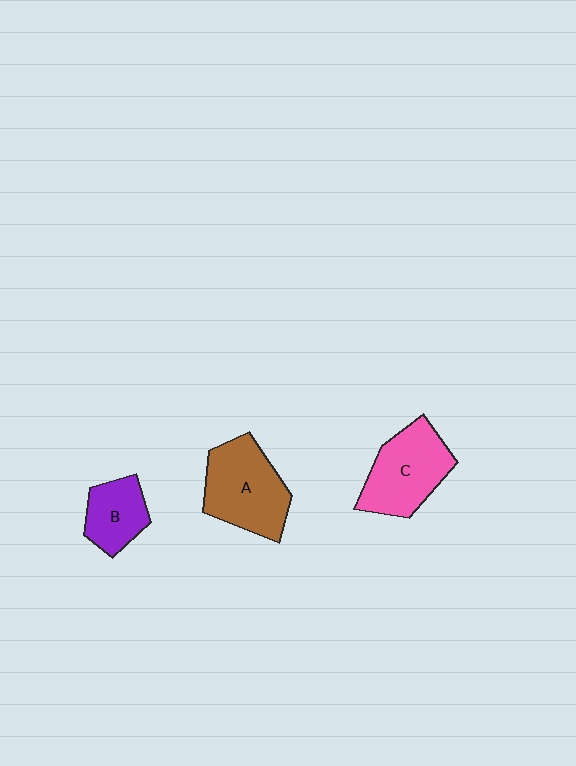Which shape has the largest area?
Shape A (brown).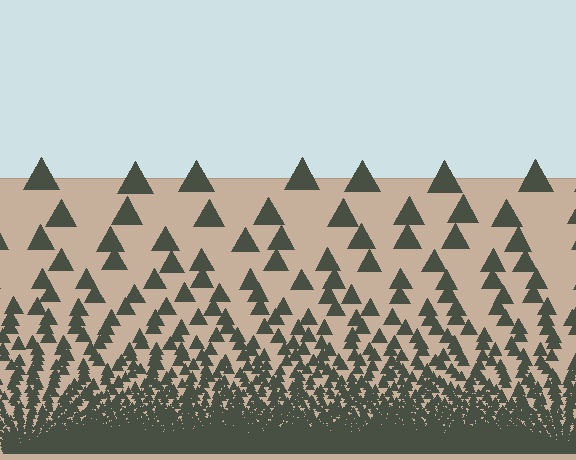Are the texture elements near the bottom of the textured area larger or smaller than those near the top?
Smaller. The gradient is inverted — elements near the bottom are smaller and denser.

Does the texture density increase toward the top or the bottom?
Density increases toward the bottom.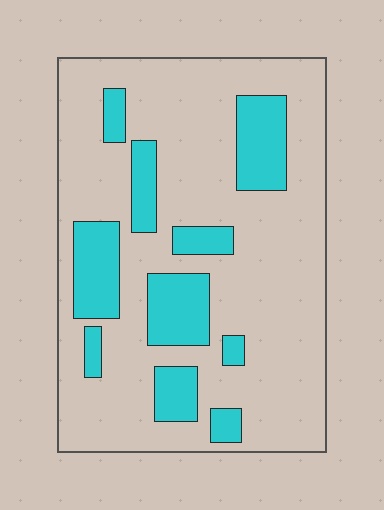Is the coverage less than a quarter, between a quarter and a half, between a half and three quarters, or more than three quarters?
Less than a quarter.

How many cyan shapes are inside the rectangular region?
10.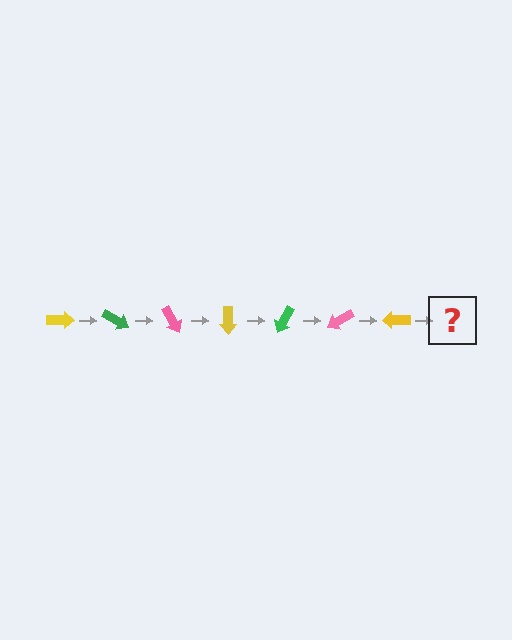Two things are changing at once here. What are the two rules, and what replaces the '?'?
The two rules are that it rotates 30 degrees each step and the color cycles through yellow, green, and pink. The '?' should be a green arrow, rotated 210 degrees from the start.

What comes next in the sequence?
The next element should be a green arrow, rotated 210 degrees from the start.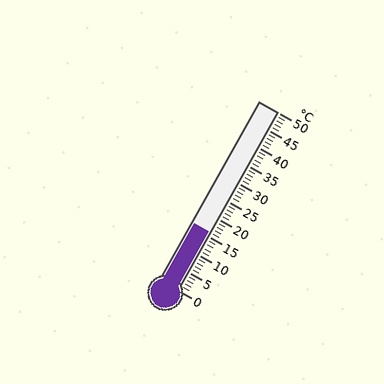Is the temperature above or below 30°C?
The temperature is below 30°C.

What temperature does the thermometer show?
The thermometer shows approximately 16°C.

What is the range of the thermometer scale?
The thermometer scale ranges from 0°C to 50°C.